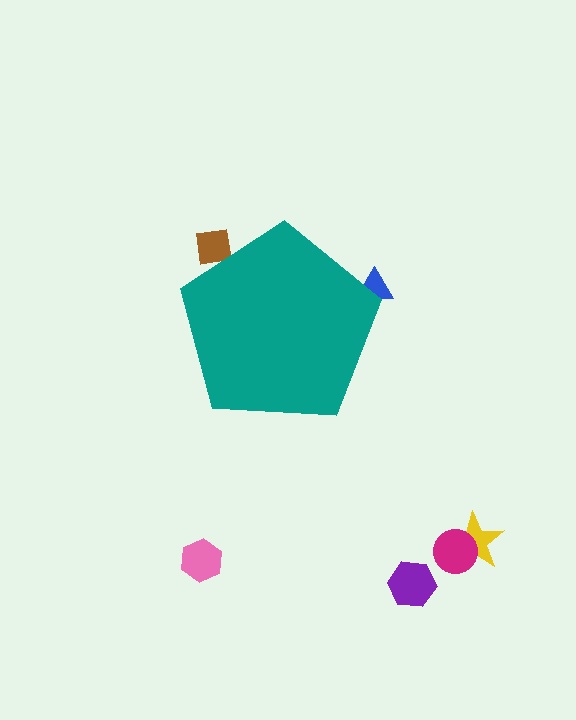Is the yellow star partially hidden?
No, the yellow star is fully visible.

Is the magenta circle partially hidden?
No, the magenta circle is fully visible.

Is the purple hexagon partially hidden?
No, the purple hexagon is fully visible.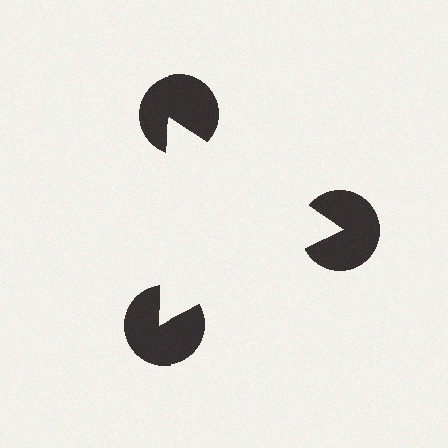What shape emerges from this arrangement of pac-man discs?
An illusory triangle — its edges are inferred from the aligned wedge cuts in the pac-man discs, not physically drawn.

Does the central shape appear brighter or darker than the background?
It typically appears slightly brighter than the background, even though no actual brightness change is drawn.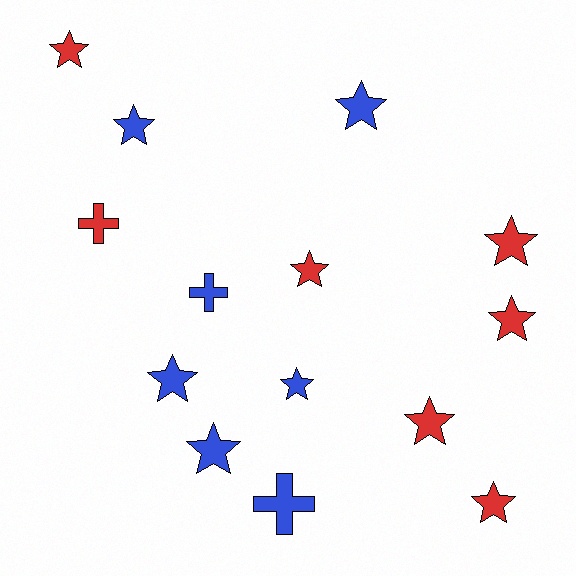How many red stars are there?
There are 6 red stars.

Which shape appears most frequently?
Star, with 11 objects.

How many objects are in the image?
There are 14 objects.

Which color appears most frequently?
Blue, with 7 objects.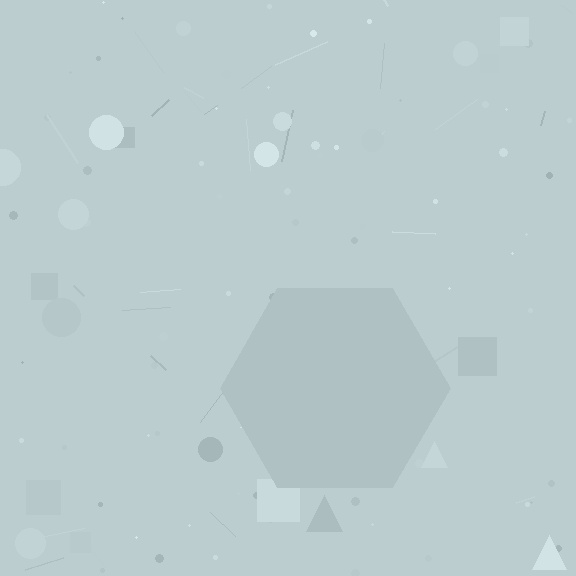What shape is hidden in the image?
A hexagon is hidden in the image.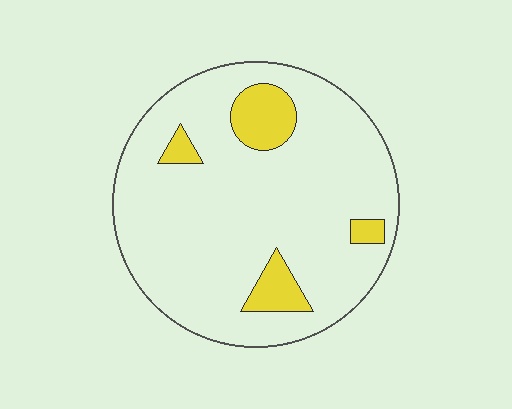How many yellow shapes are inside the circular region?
4.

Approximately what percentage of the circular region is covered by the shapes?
Approximately 10%.